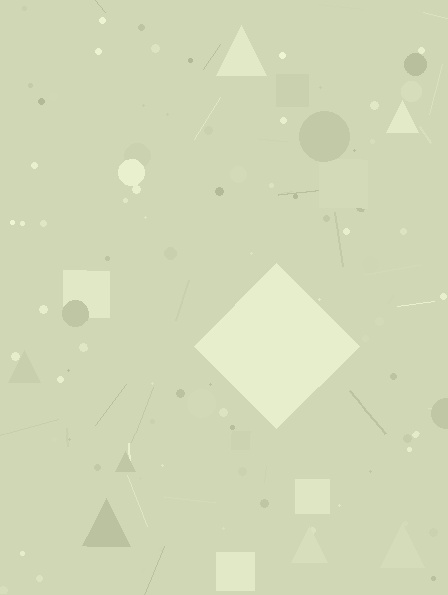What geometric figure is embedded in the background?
A diamond is embedded in the background.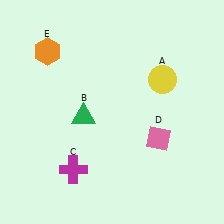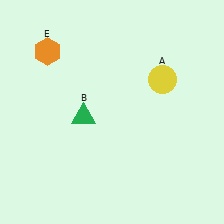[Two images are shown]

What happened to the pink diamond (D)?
The pink diamond (D) was removed in Image 2. It was in the bottom-right area of Image 1.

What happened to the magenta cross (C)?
The magenta cross (C) was removed in Image 2. It was in the bottom-left area of Image 1.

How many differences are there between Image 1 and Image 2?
There are 2 differences between the two images.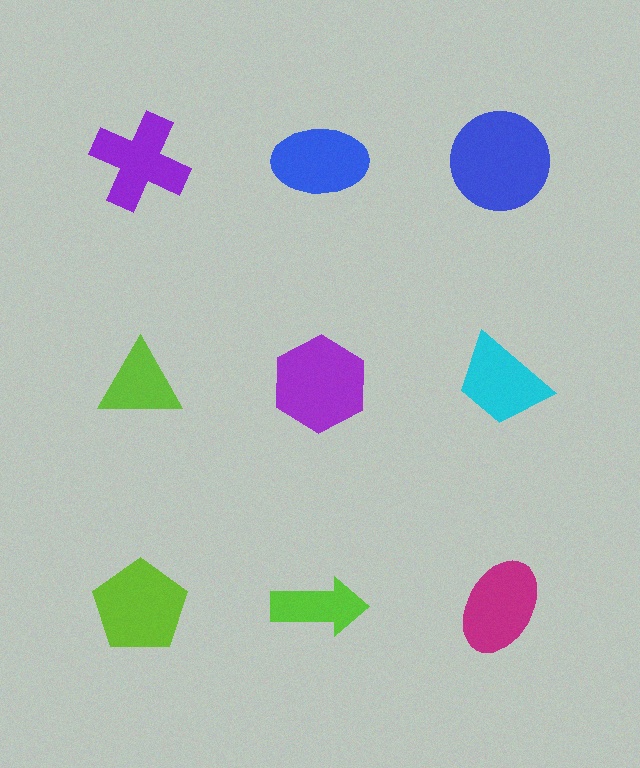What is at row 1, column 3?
A blue circle.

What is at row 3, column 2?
A lime arrow.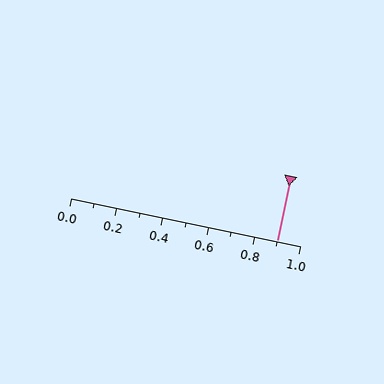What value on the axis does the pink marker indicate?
The marker indicates approximately 0.9.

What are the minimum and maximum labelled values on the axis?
The axis runs from 0.0 to 1.0.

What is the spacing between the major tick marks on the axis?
The major ticks are spaced 0.2 apart.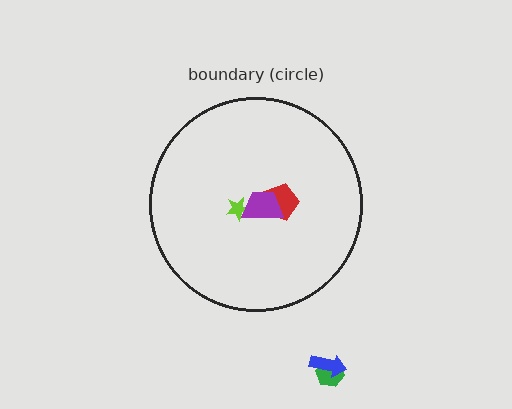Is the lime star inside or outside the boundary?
Inside.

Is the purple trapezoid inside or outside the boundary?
Inside.